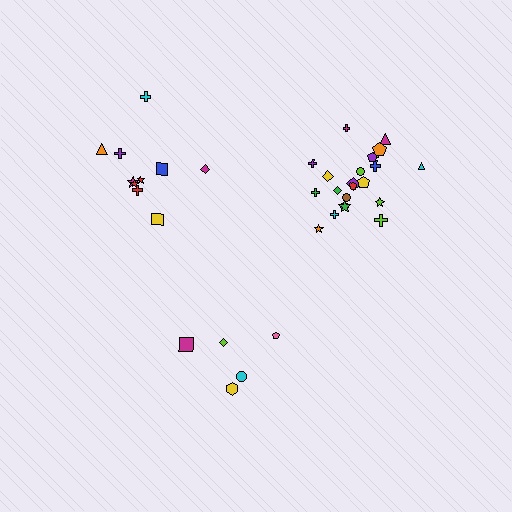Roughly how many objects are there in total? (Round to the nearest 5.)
Roughly 35 objects in total.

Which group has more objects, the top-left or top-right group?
The top-right group.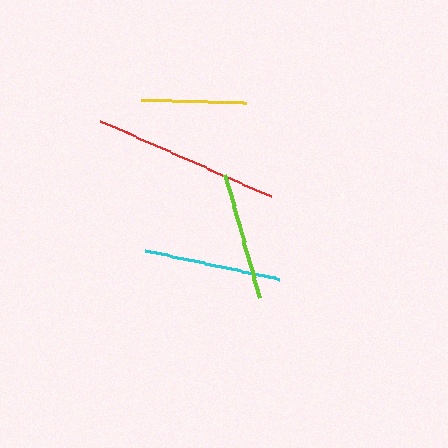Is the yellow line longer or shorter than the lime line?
The lime line is longer than the yellow line.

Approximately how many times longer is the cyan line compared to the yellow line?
The cyan line is approximately 1.3 times the length of the yellow line.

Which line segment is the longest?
The red line is the longest at approximately 186 pixels.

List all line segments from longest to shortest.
From longest to shortest: red, cyan, lime, yellow.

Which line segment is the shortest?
The yellow line is the shortest at approximately 105 pixels.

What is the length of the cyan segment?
The cyan segment is approximately 137 pixels long.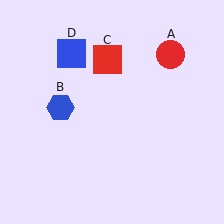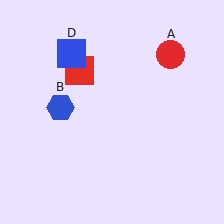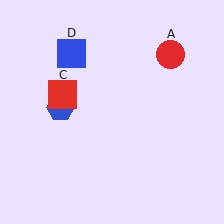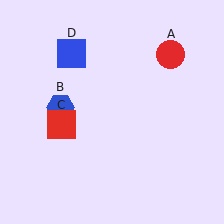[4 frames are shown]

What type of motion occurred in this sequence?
The red square (object C) rotated counterclockwise around the center of the scene.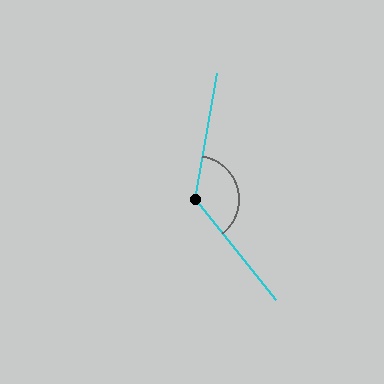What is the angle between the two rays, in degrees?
Approximately 132 degrees.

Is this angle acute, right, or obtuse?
It is obtuse.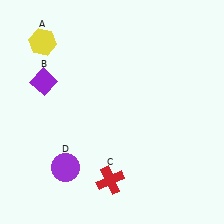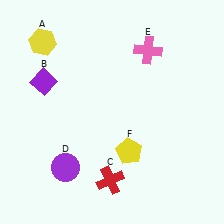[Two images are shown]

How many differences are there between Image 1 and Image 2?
There are 2 differences between the two images.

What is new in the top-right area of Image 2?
A pink cross (E) was added in the top-right area of Image 2.